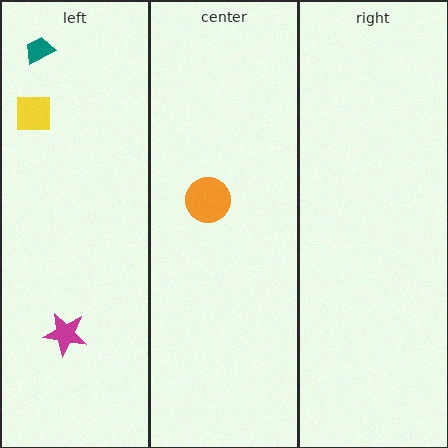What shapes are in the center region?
The orange circle.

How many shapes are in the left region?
3.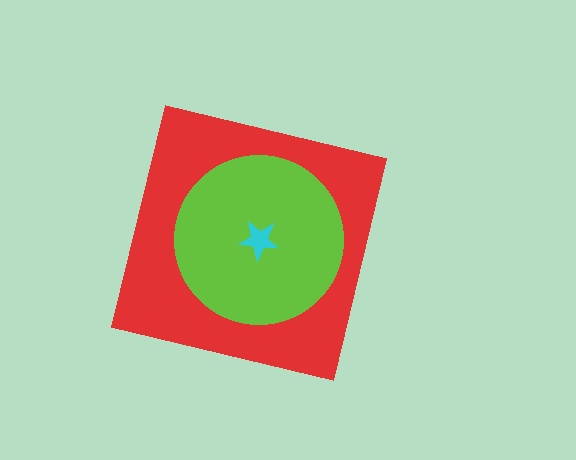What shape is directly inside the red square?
The lime circle.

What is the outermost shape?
The red square.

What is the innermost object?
The cyan star.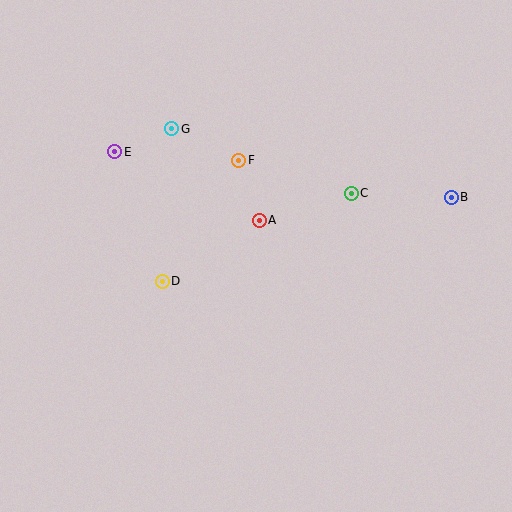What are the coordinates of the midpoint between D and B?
The midpoint between D and B is at (307, 239).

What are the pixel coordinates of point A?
Point A is at (259, 220).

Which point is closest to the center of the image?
Point A at (259, 220) is closest to the center.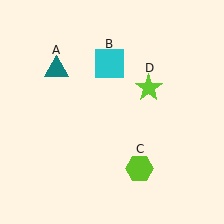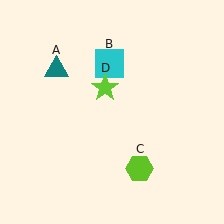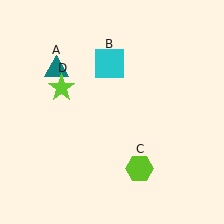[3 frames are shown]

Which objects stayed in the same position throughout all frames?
Teal triangle (object A) and cyan square (object B) and lime hexagon (object C) remained stationary.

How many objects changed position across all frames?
1 object changed position: lime star (object D).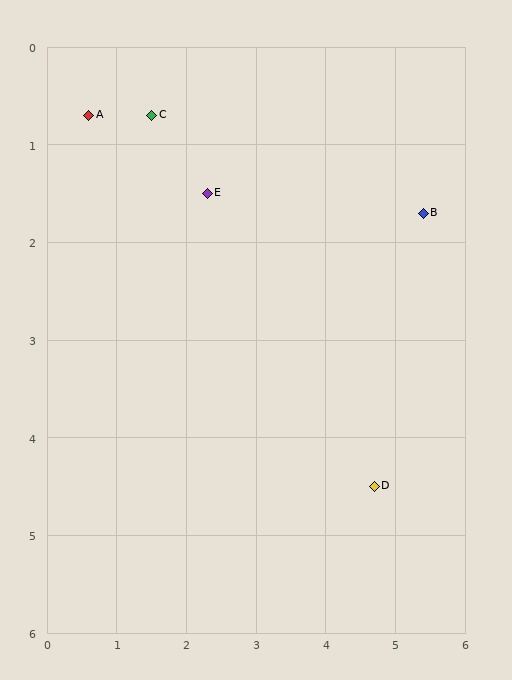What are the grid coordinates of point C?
Point C is at approximately (1.5, 0.7).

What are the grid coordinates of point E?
Point E is at approximately (2.3, 1.5).